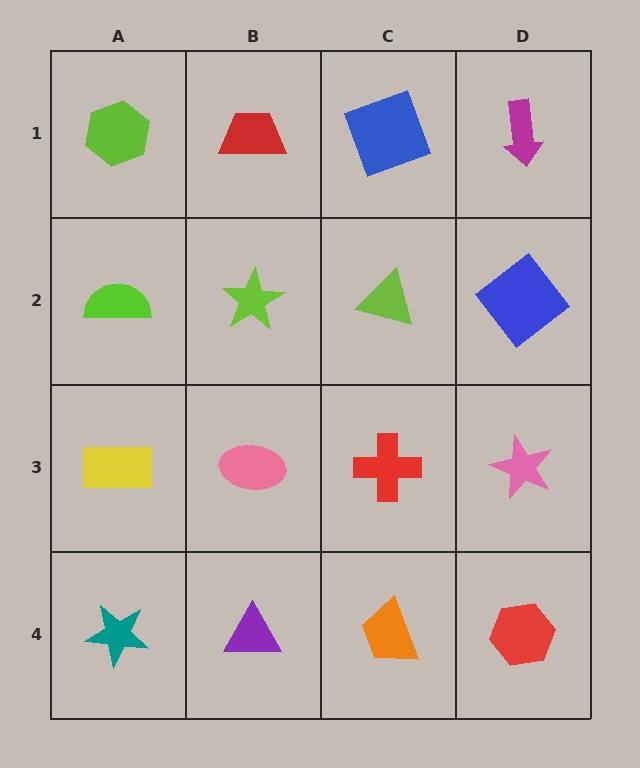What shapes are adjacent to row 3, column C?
A lime triangle (row 2, column C), an orange trapezoid (row 4, column C), a pink ellipse (row 3, column B), a pink star (row 3, column D).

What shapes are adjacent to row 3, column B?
A lime star (row 2, column B), a purple triangle (row 4, column B), a yellow rectangle (row 3, column A), a red cross (row 3, column C).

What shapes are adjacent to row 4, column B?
A pink ellipse (row 3, column B), a teal star (row 4, column A), an orange trapezoid (row 4, column C).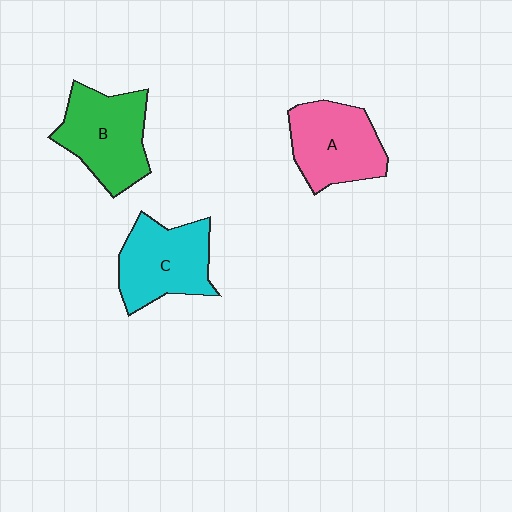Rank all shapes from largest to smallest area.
From largest to smallest: B (green), C (cyan), A (pink).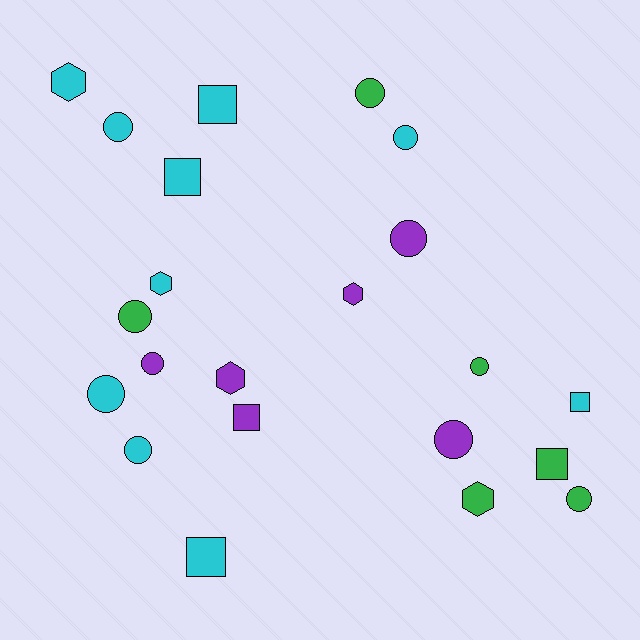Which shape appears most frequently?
Circle, with 11 objects.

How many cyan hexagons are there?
There are 2 cyan hexagons.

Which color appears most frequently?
Cyan, with 10 objects.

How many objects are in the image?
There are 22 objects.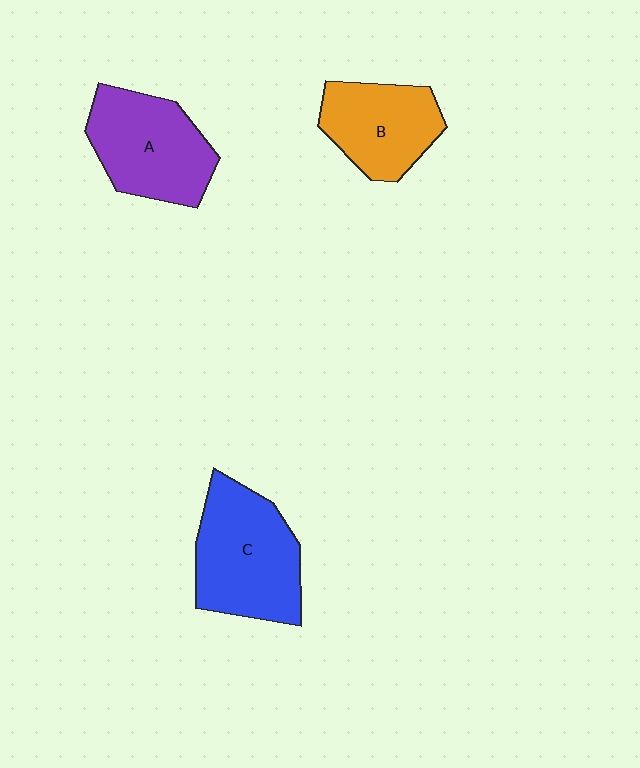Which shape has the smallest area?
Shape B (orange).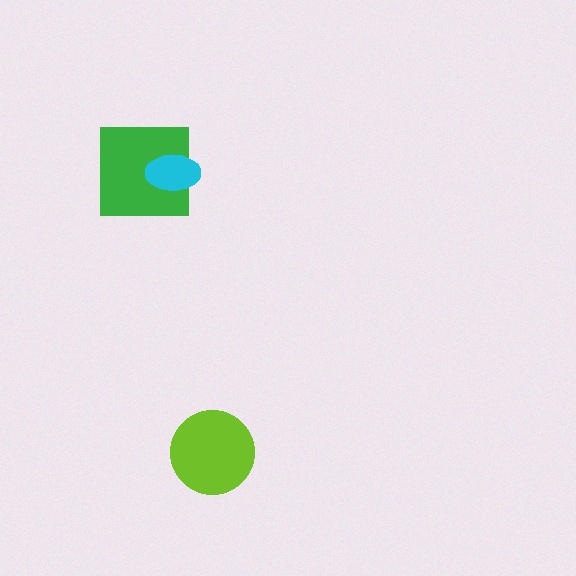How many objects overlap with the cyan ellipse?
1 object overlaps with the cyan ellipse.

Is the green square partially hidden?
Yes, it is partially covered by another shape.